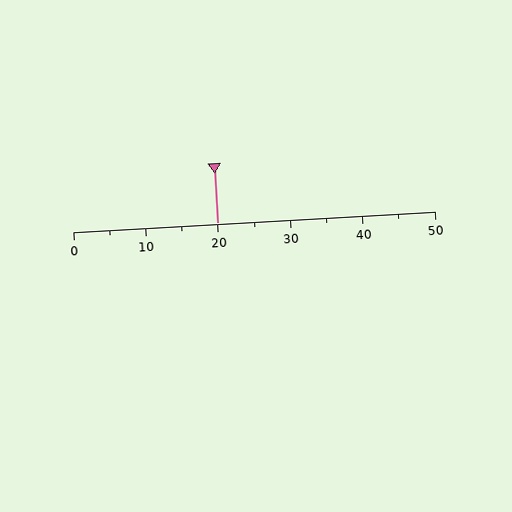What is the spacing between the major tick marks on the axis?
The major ticks are spaced 10 apart.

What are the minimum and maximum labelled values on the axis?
The axis runs from 0 to 50.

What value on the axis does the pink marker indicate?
The marker indicates approximately 20.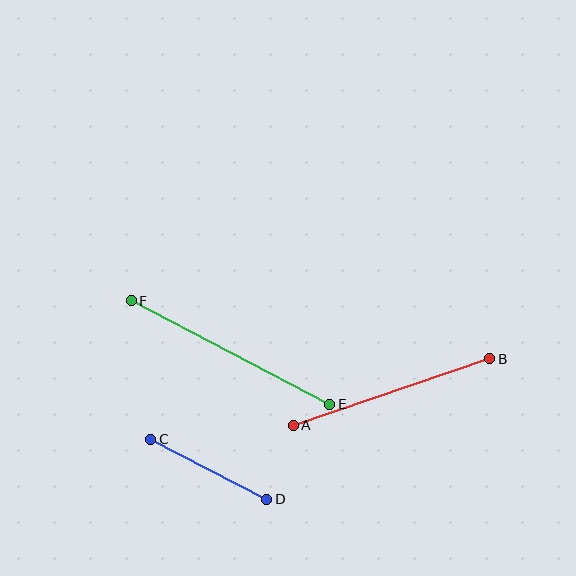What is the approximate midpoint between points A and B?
The midpoint is at approximately (391, 392) pixels.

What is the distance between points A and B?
The distance is approximately 208 pixels.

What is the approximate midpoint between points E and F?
The midpoint is at approximately (231, 352) pixels.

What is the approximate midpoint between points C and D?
The midpoint is at approximately (209, 469) pixels.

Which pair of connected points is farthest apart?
Points E and F are farthest apart.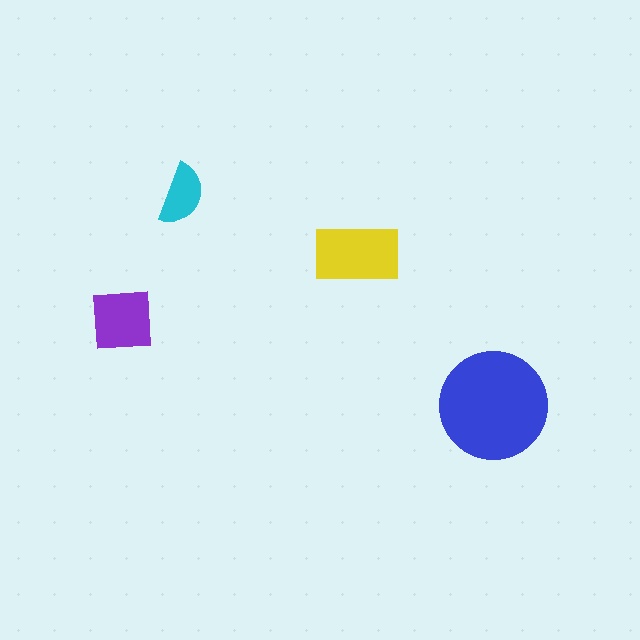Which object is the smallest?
The cyan semicircle.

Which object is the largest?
The blue circle.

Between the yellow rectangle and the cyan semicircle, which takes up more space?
The yellow rectangle.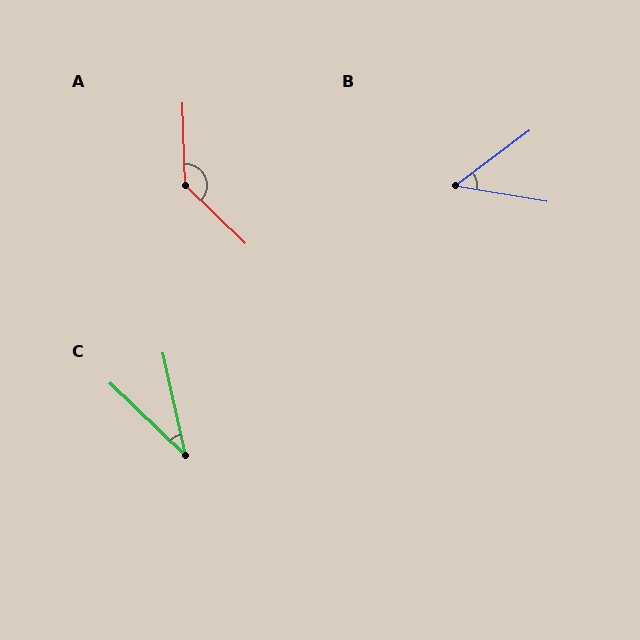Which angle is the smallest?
C, at approximately 34 degrees.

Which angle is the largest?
A, at approximately 135 degrees.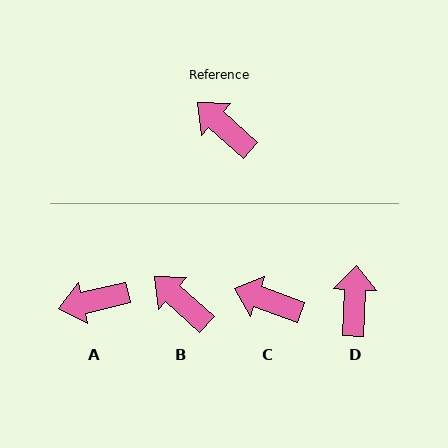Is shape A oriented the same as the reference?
No, it is off by about 55 degrees.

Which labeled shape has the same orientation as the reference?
B.